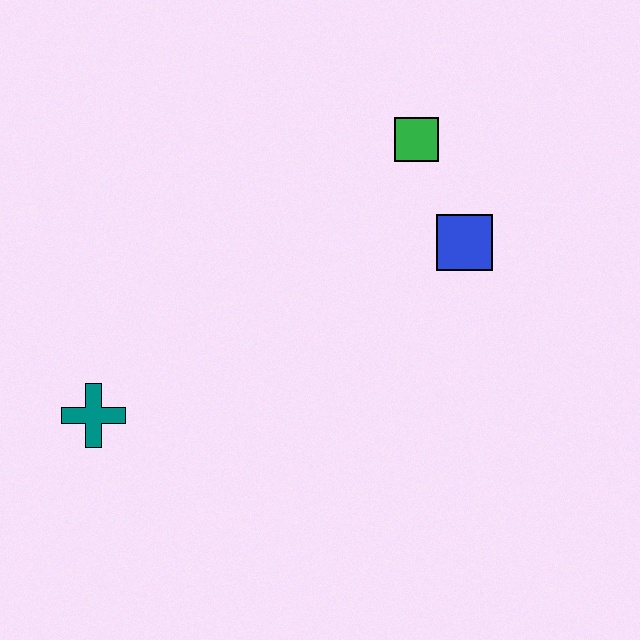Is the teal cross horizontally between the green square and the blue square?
No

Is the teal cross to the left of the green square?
Yes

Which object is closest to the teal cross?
The blue square is closest to the teal cross.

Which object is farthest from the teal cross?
The green square is farthest from the teal cross.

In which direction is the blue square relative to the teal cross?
The blue square is to the right of the teal cross.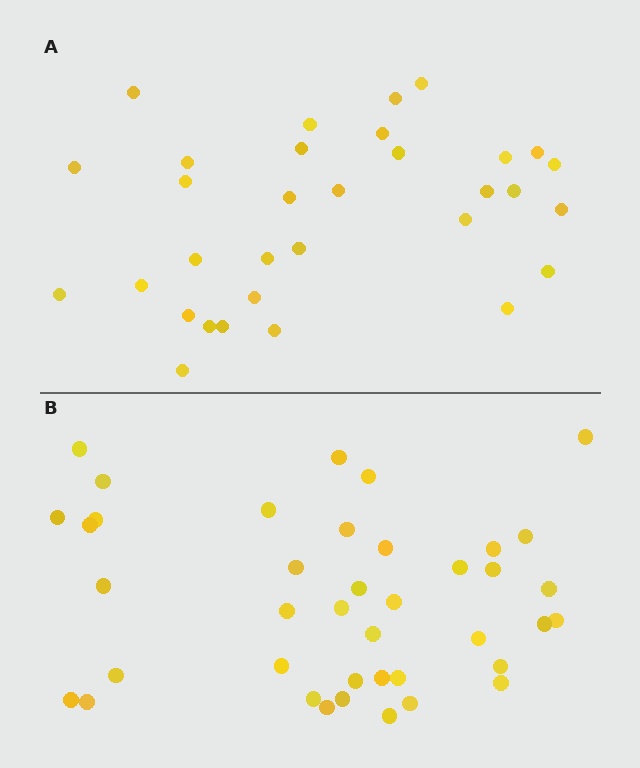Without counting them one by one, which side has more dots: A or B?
Region B (the bottom region) has more dots.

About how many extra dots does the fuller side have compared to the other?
Region B has roughly 8 or so more dots than region A.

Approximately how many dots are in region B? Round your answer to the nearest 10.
About 40 dots.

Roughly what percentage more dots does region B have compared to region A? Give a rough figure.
About 25% more.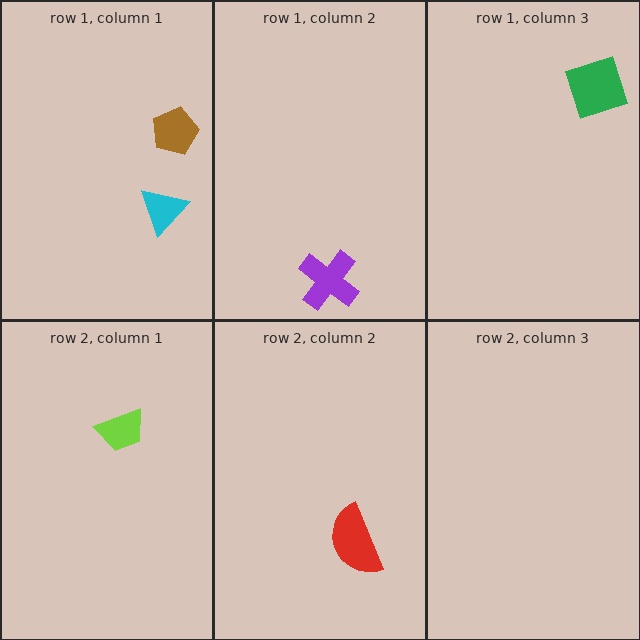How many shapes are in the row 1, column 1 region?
2.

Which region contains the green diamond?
The row 1, column 3 region.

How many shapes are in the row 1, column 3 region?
1.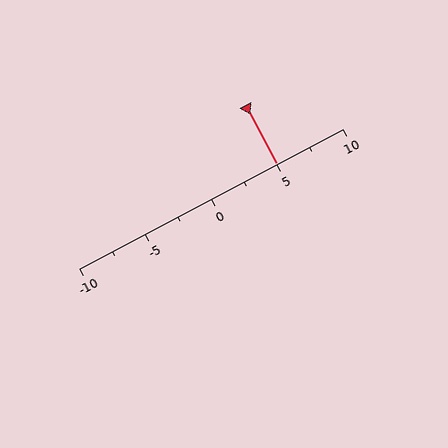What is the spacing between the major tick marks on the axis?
The major ticks are spaced 5 apart.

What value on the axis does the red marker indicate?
The marker indicates approximately 5.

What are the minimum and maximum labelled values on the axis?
The axis runs from -10 to 10.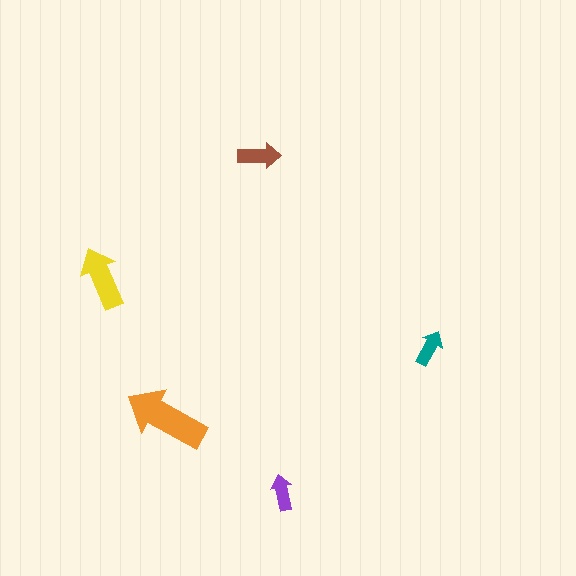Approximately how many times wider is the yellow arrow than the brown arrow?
About 1.5 times wider.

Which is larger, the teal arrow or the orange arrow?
The orange one.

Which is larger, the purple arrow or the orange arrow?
The orange one.